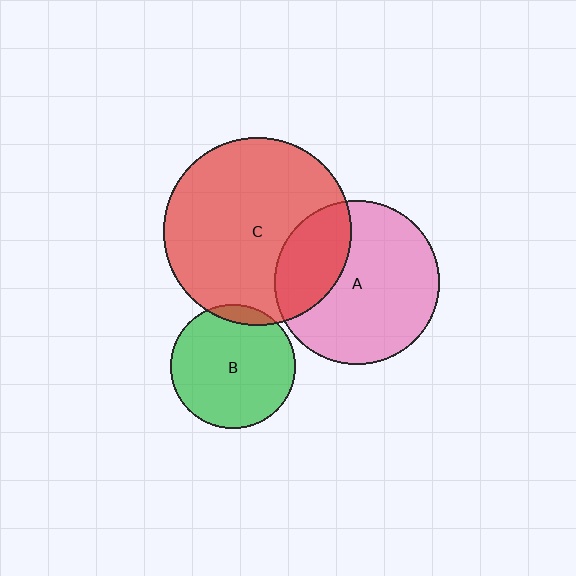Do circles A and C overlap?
Yes.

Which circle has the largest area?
Circle C (red).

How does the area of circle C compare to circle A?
Approximately 1.3 times.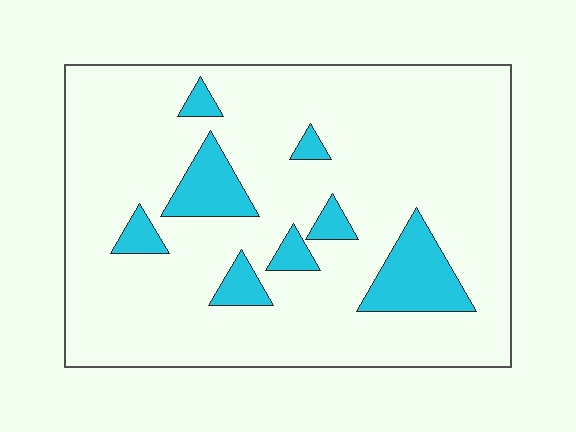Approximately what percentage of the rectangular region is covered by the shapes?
Approximately 15%.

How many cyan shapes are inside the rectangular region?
8.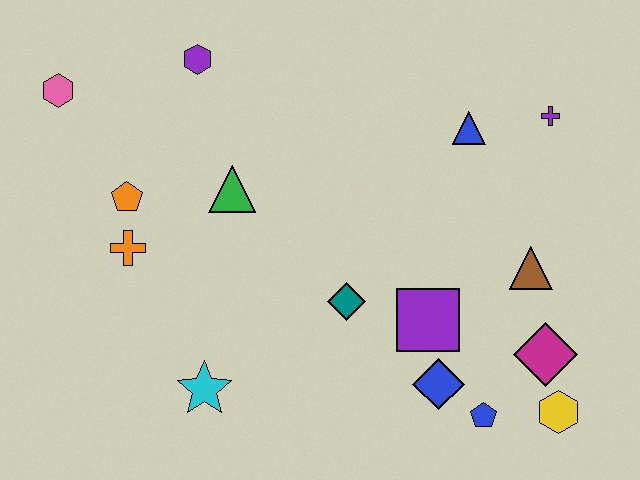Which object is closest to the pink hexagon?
The orange pentagon is closest to the pink hexagon.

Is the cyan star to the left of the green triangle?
Yes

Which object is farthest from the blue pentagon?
The pink hexagon is farthest from the blue pentagon.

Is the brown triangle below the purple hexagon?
Yes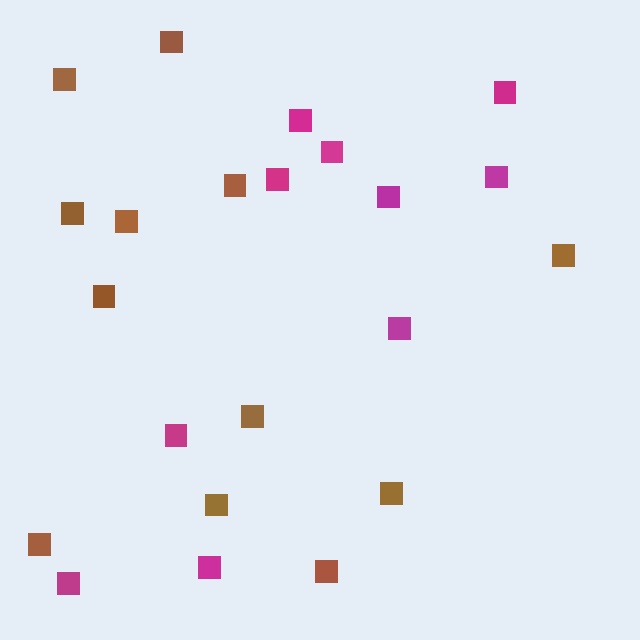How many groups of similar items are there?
There are 2 groups: one group of brown squares (12) and one group of magenta squares (10).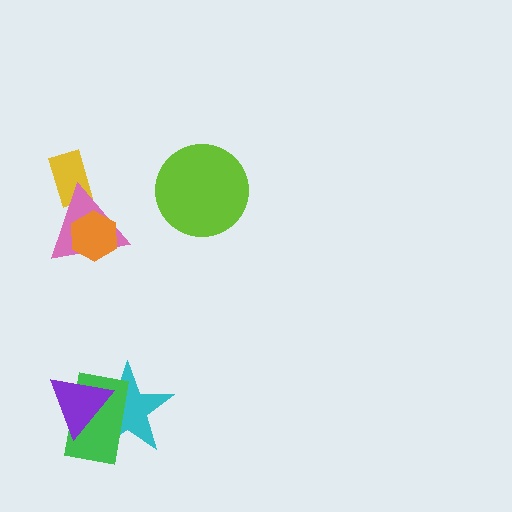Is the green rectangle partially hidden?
Yes, it is partially covered by another shape.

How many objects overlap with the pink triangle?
2 objects overlap with the pink triangle.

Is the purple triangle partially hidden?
No, no other shape covers it.